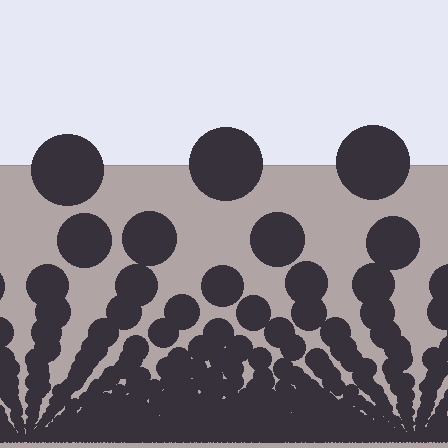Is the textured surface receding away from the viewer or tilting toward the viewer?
The surface appears to tilt toward the viewer. Texture elements get larger and sparser toward the top.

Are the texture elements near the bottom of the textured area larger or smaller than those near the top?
Smaller. The gradient is inverted — elements near the bottom are smaller and denser.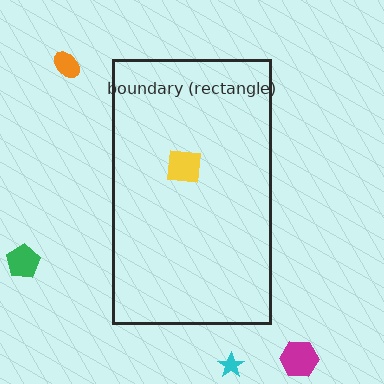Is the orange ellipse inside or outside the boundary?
Outside.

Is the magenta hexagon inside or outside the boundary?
Outside.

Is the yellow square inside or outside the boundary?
Inside.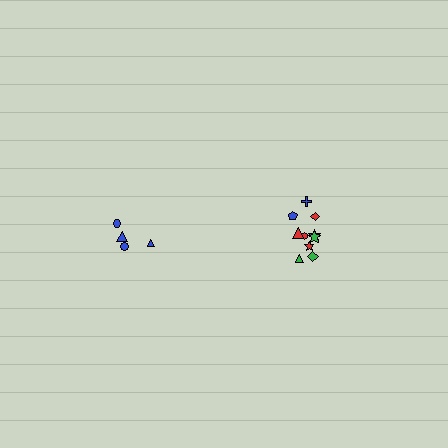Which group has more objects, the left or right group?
The right group.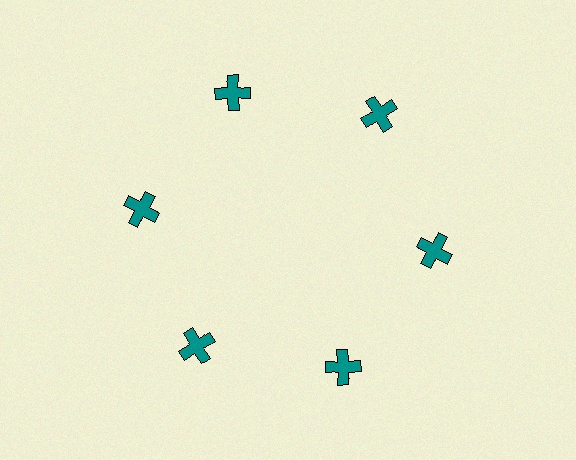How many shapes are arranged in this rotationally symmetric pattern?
There are 6 shapes, arranged in 6 groups of 1.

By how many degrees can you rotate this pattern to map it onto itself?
The pattern maps onto itself every 60 degrees of rotation.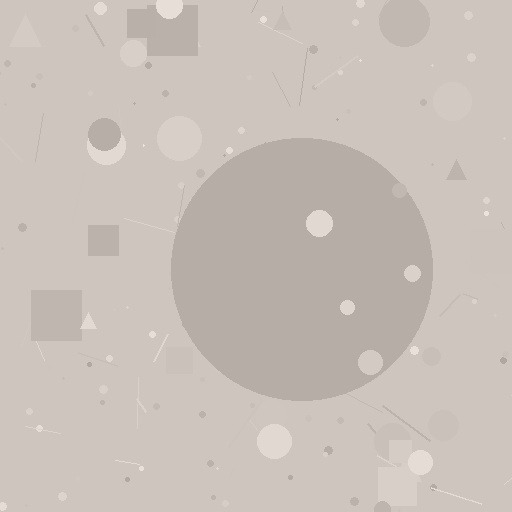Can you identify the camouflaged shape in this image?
The camouflaged shape is a circle.